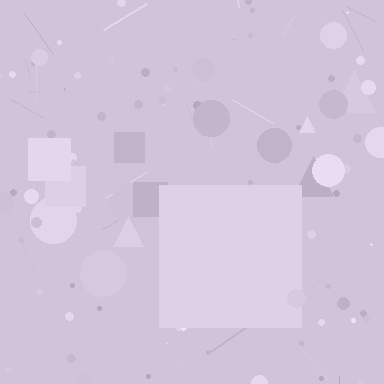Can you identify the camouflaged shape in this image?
The camouflaged shape is a square.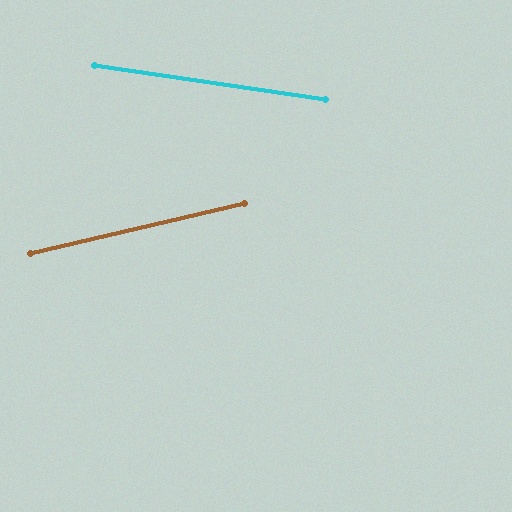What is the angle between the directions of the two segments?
Approximately 22 degrees.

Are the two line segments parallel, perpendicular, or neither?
Neither parallel nor perpendicular — they differ by about 22°.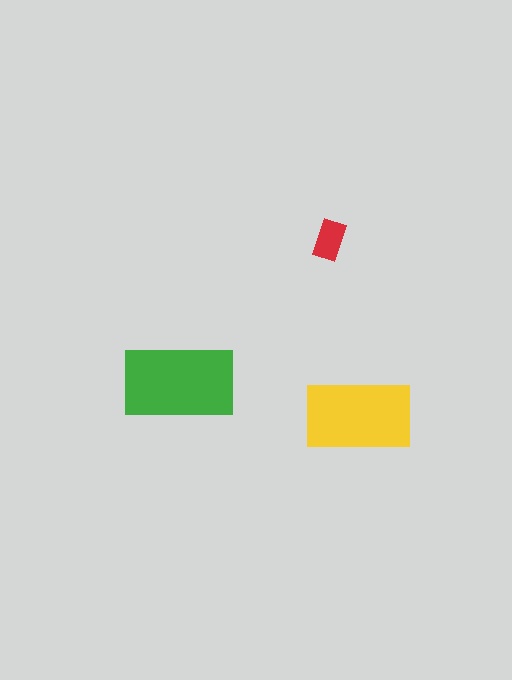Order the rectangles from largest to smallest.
the green one, the yellow one, the red one.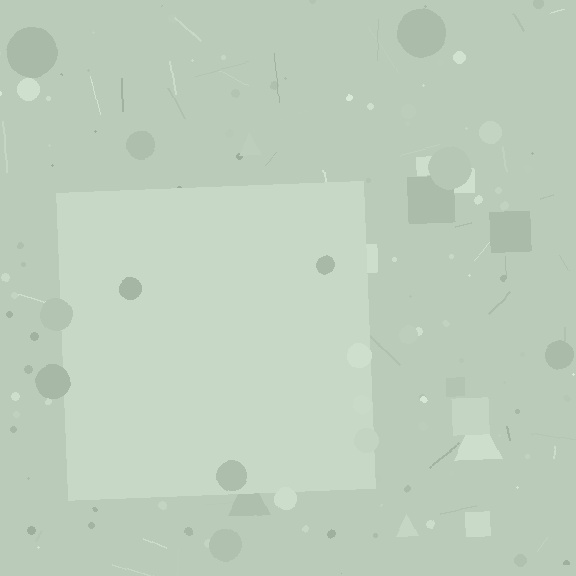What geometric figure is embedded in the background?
A square is embedded in the background.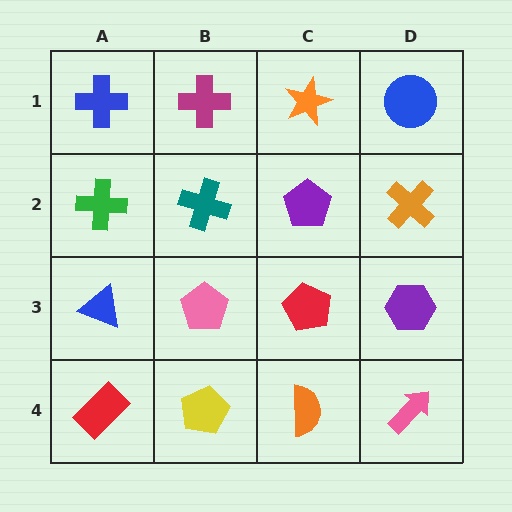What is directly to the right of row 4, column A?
A yellow pentagon.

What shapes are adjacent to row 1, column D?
An orange cross (row 2, column D), an orange star (row 1, column C).